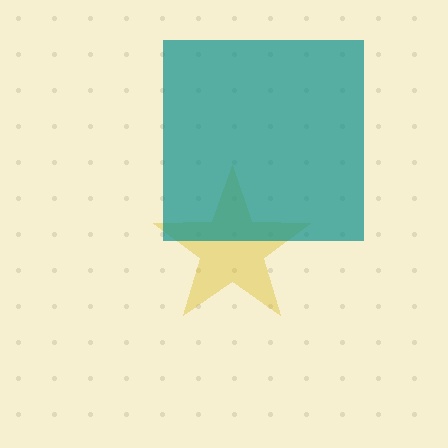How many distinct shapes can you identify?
There are 2 distinct shapes: a yellow star, a teal square.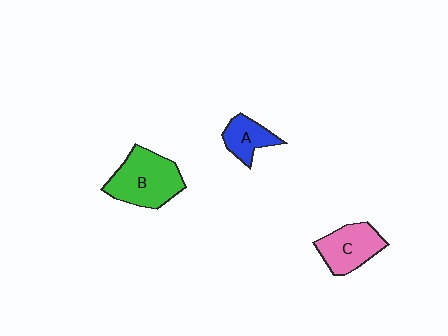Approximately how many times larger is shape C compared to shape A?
Approximately 1.5 times.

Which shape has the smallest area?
Shape A (blue).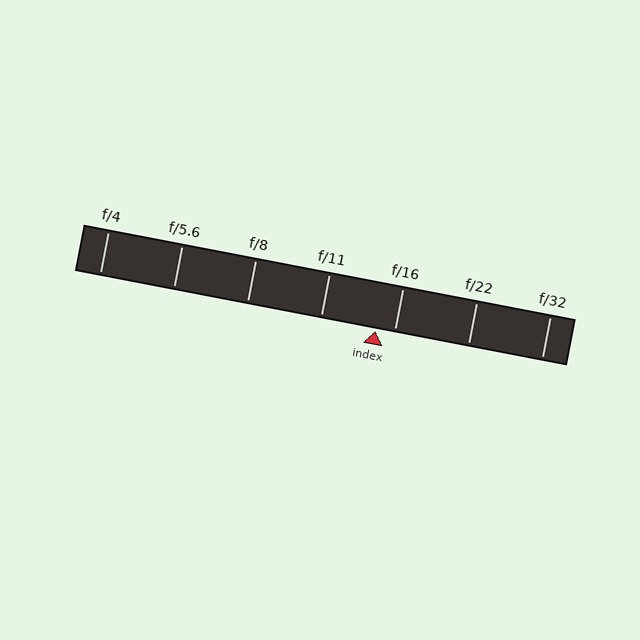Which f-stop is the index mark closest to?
The index mark is closest to f/16.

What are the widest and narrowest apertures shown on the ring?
The widest aperture shown is f/4 and the narrowest is f/32.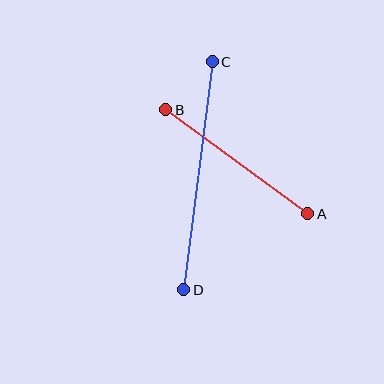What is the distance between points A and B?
The distance is approximately 176 pixels.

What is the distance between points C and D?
The distance is approximately 230 pixels.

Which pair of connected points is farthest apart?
Points C and D are farthest apart.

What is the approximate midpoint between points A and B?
The midpoint is at approximately (237, 162) pixels.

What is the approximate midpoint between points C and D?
The midpoint is at approximately (198, 176) pixels.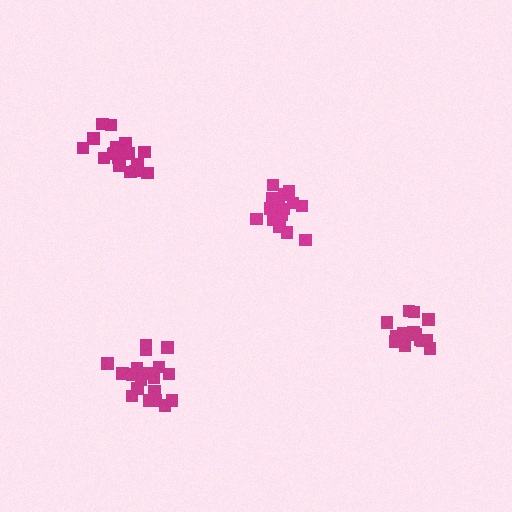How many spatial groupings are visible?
There are 4 spatial groupings.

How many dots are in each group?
Group 1: 18 dots, Group 2: 16 dots, Group 3: 15 dots, Group 4: 19 dots (68 total).